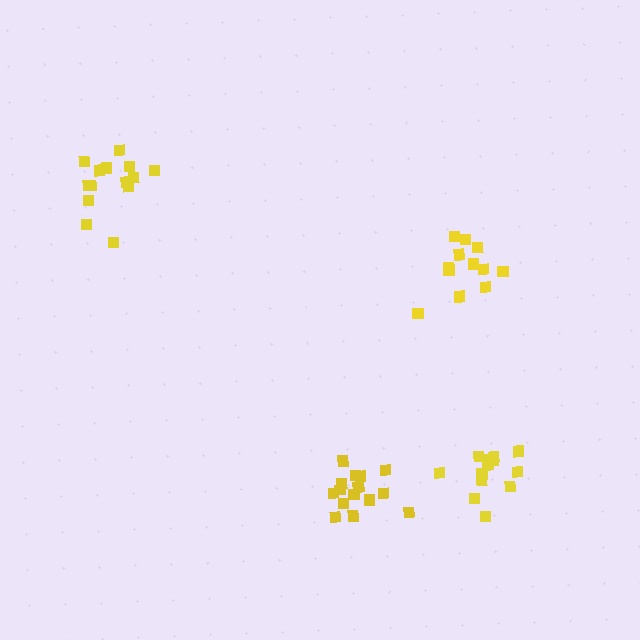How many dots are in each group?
Group 1: 14 dots, Group 2: 16 dots, Group 3: 12 dots, Group 4: 13 dots (55 total).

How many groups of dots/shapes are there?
There are 4 groups.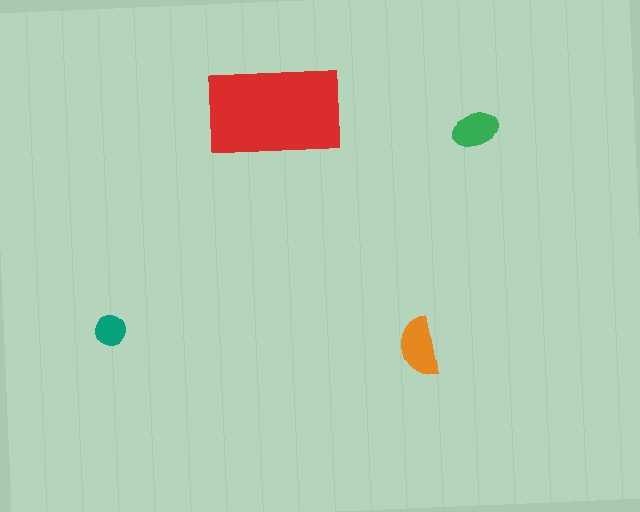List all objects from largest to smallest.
The red rectangle, the orange semicircle, the green ellipse, the teal circle.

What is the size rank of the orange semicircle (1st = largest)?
2nd.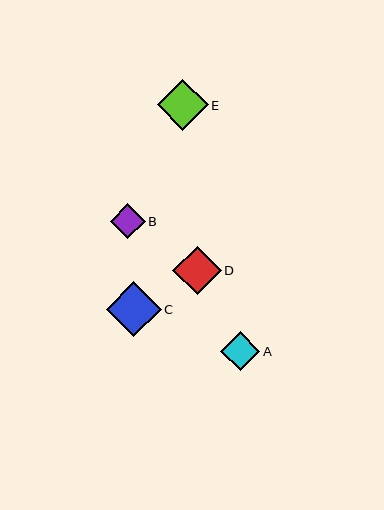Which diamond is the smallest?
Diamond B is the smallest with a size of approximately 35 pixels.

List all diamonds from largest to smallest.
From largest to smallest: C, E, D, A, B.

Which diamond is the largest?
Diamond C is the largest with a size of approximately 55 pixels.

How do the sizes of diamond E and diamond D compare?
Diamond E and diamond D are approximately the same size.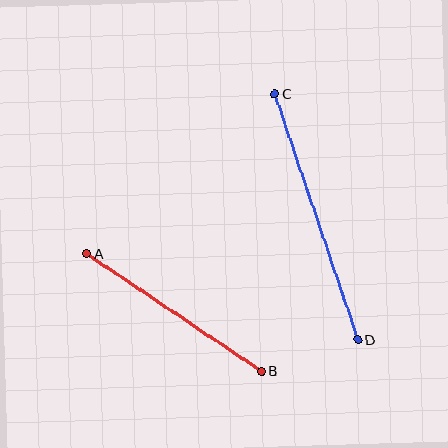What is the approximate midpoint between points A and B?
The midpoint is at approximately (174, 313) pixels.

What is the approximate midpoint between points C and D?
The midpoint is at approximately (316, 217) pixels.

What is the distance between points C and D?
The distance is approximately 259 pixels.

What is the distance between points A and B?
The distance is approximately 211 pixels.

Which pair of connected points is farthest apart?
Points C and D are farthest apart.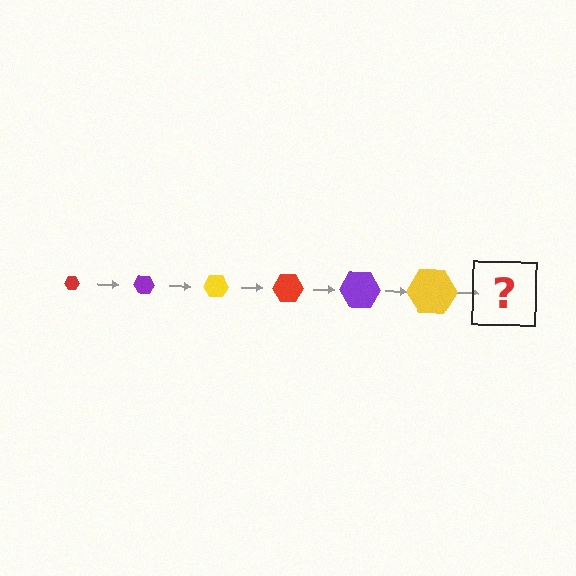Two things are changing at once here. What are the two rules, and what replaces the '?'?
The two rules are that the hexagon grows larger each step and the color cycles through red, purple, and yellow. The '?' should be a red hexagon, larger than the previous one.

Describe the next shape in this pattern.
It should be a red hexagon, larger than the previous one.